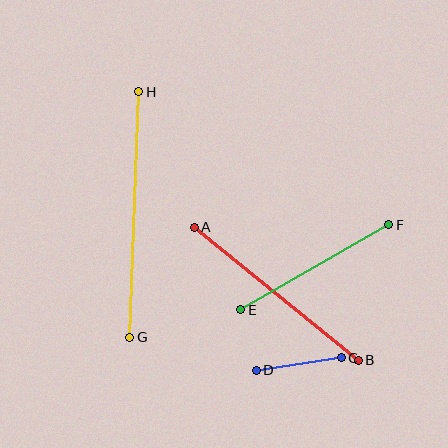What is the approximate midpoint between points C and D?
The midpoint is at approximately (299, 364) pixels.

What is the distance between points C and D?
The distance is approximately 86 pixels.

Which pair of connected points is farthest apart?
Points G and H are farthest apart.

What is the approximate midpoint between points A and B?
The midpoint is at approximately (276, 294) pixels.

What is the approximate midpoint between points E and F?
The midpoint is at approximately (315, 267) pixels.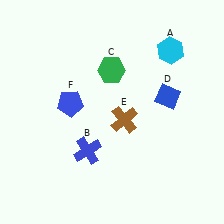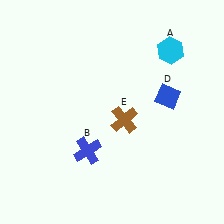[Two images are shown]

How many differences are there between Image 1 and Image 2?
There are 2 differences between the two images.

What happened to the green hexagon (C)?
The green hexagon (C) was removed in Image 2. It was in the top-left area of Image 1.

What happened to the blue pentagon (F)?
The blue pentagon (F) was removed in Image 2. It was in the top-left area of Image 1.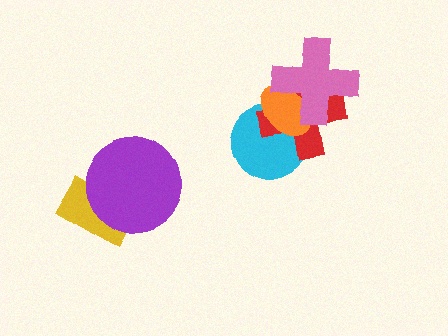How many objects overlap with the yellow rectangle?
1 object overlaps with the yellow rectangle.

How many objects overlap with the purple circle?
1 object overlaps with the purple circle.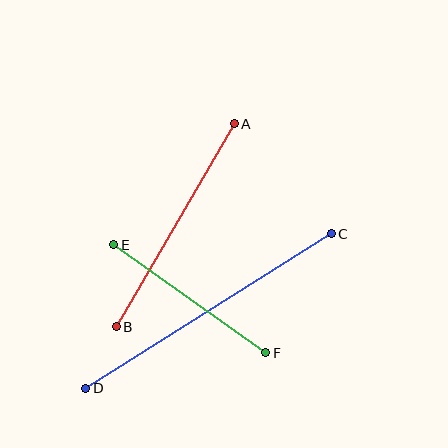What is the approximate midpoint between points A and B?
The midpoint is at approximately (175, 225) pixels.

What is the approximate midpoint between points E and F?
The midpoint is at approximately (190, 299) pixels.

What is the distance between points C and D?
The distance is approximately 290 pixels.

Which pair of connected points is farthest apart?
Points C and D are farthest apart.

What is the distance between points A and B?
The distance is approximately 235 pixels.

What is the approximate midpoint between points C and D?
The midpoint is at approximately (208, 311) pixels.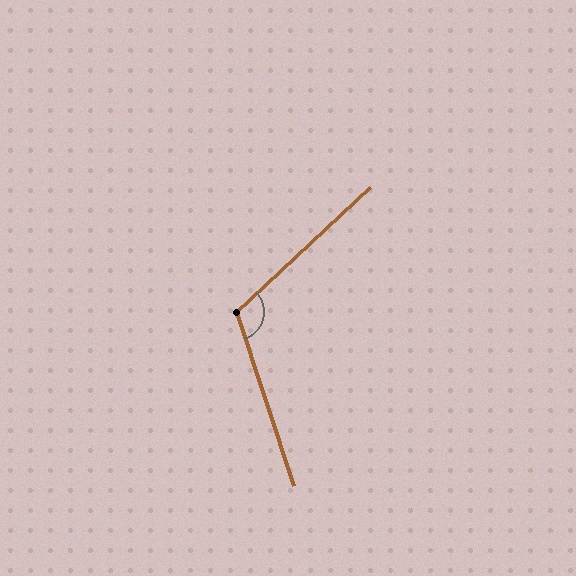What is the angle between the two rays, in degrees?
Approximately 115 degrees.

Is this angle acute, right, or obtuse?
It is obtuse.